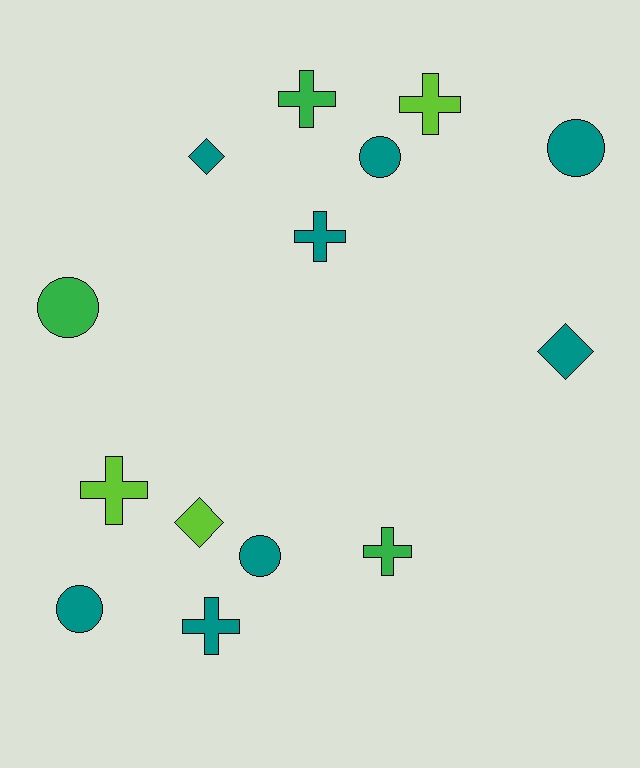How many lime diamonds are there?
There is 1 lime diamond.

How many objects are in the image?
There are 14 objects.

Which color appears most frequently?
Teal, with 8 objects.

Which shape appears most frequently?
Cross, with 6 objects.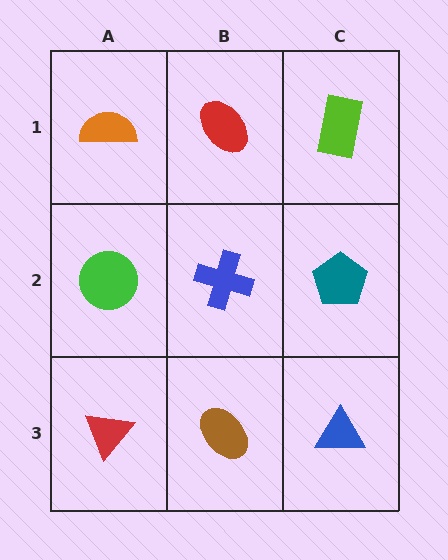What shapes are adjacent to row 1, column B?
A blue cross (row 2, column B), an orange semicircle (row 1, column A), a lime rectangle (row 1, column C).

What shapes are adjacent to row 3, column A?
A green circle (row 2, column A), a brown ellipse (row 3, column B).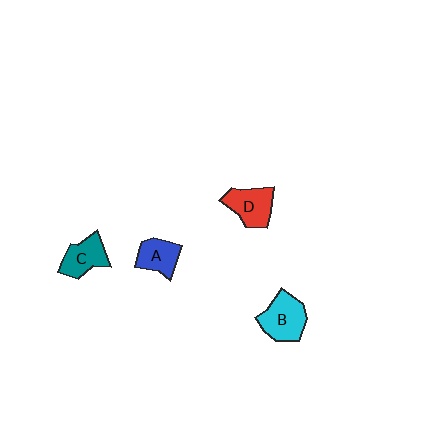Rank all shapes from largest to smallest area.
From largest to smallest: B (cyan), D (red), C (teal), A (blue).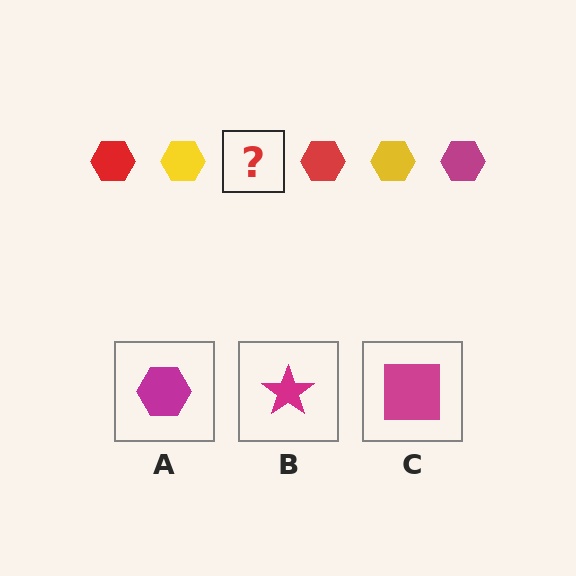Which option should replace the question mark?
Option A.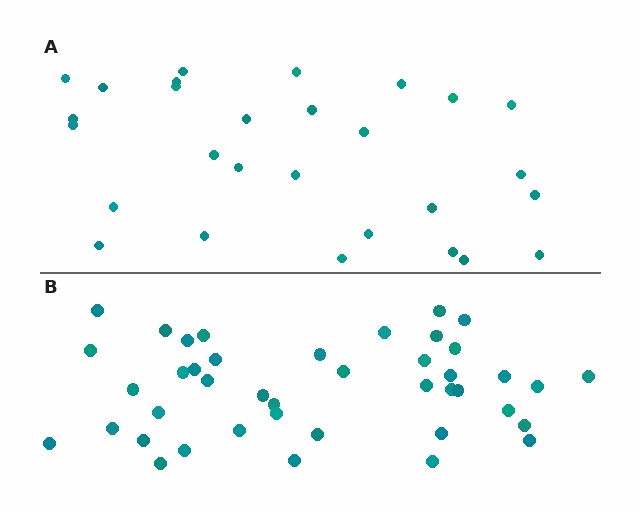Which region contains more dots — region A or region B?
Region B (the bottom region) has more dots.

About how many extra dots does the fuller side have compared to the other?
Region B has approximately 15 more dots than region A.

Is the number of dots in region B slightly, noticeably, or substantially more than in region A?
Region B has substantially more. The ratio is roughly 1.5 to 1.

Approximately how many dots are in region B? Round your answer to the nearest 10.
About 40 dots. (The exact count is 42, which rounds to 40.)